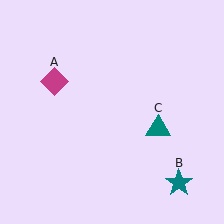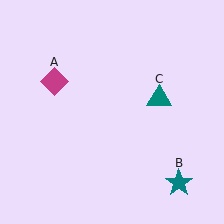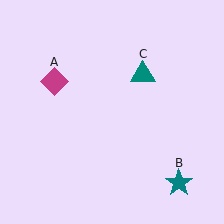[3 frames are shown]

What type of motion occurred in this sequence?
The teal triangle (object C) rotated counterclockwise around the center of the scene.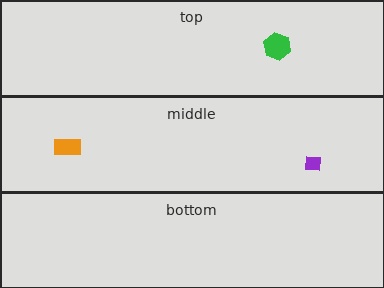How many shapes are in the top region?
1.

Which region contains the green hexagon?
The top region.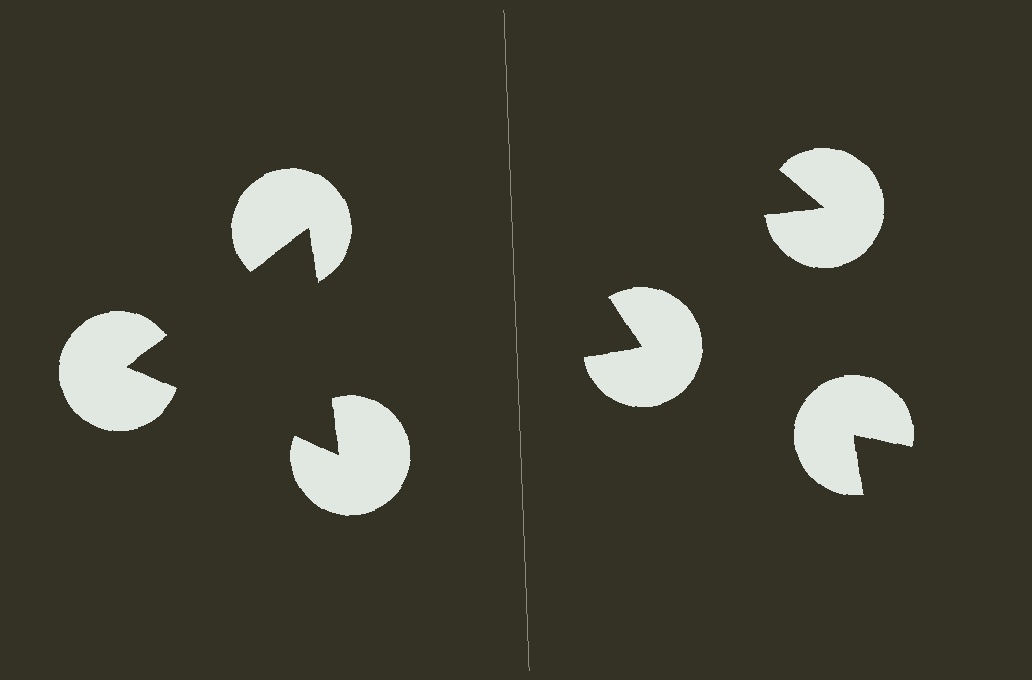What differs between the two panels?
The pac-man discs are positioned identically on both sides; only the wedge orientations differ. On the left they align to a triangle; on the right they are misaligned.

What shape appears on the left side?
An illusory triangle.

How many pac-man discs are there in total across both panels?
6 — 3 on each side.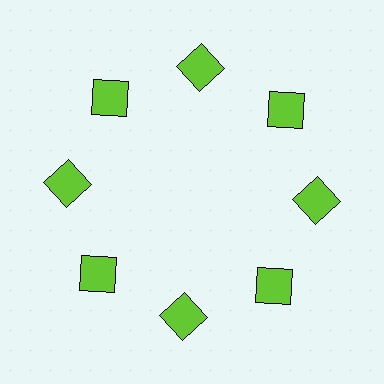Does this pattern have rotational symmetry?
Yes, this pattern has 8-fold rotational symmetry. It looks the same after rotating 45 degrees around the center.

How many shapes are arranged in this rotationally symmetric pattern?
There are 8 shapes, arranged in 8 groups of 1.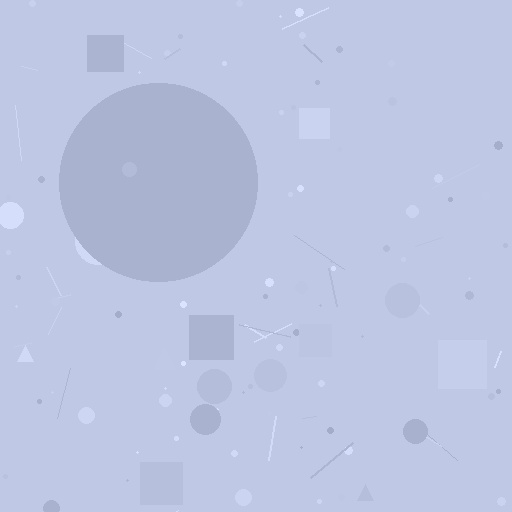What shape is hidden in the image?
A circle is hidden in the image.